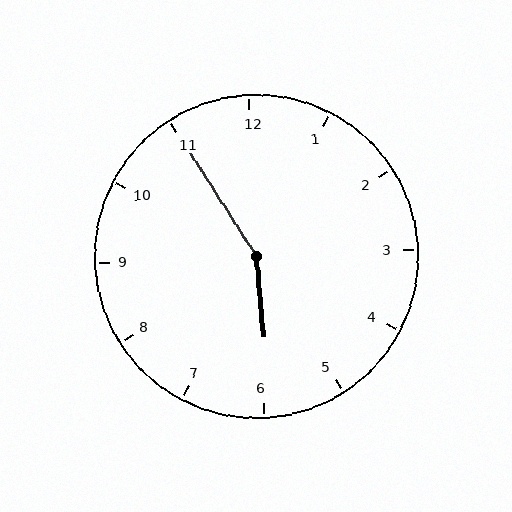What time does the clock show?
5:55.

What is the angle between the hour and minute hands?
Approximately 152 degrees.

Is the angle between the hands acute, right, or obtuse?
It is obtuse.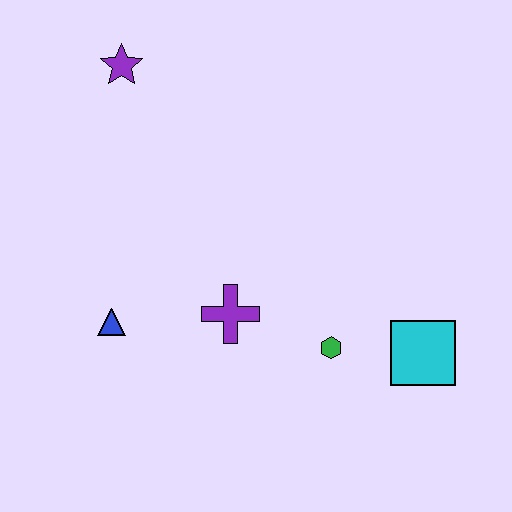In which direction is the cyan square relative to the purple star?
The cyan square is to the right of the purple star.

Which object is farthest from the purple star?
The cyan square is farthest from the purple star.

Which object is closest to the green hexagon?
The cyan square is closest to the green hexagon.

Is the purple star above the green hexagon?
Yes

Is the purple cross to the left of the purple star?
No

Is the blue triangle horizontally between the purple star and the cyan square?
No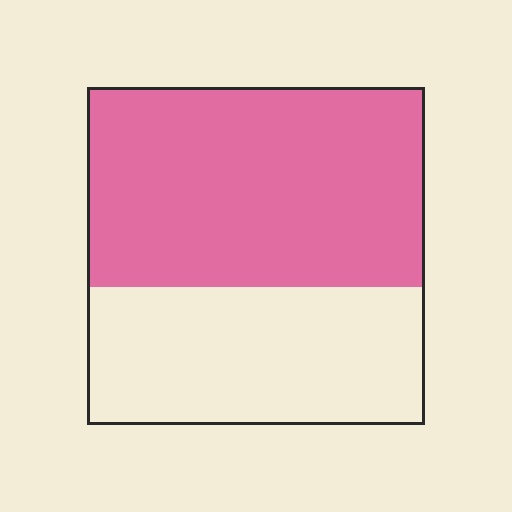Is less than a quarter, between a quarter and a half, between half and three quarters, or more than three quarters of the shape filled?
Between half and three quarters.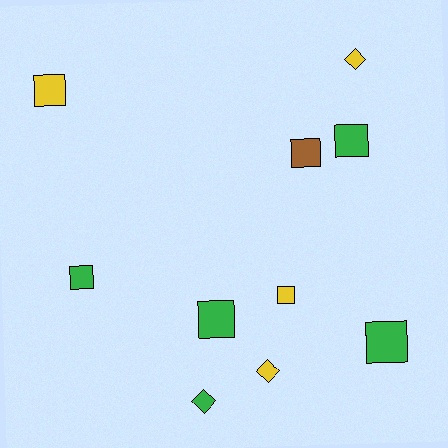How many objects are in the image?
There are 10 objects.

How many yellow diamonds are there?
There are 2 yellow diamonds.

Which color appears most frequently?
Green, with 5 objects.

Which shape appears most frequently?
Square, with 7 objects.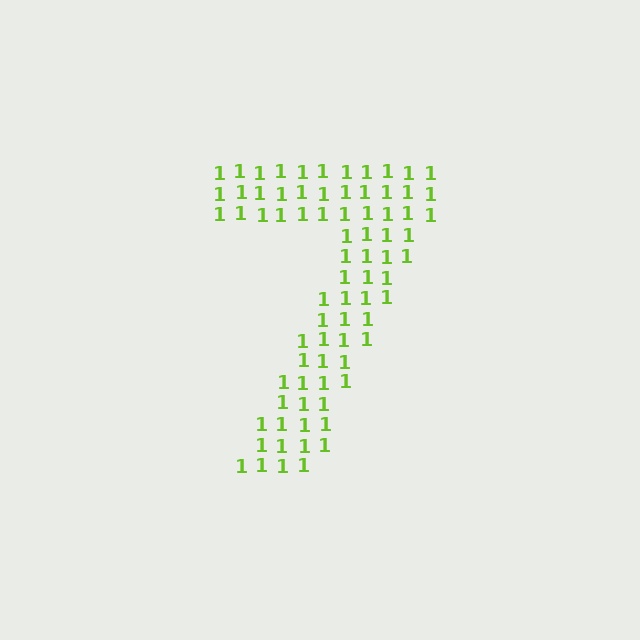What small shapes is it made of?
It is made of small digit 1's.